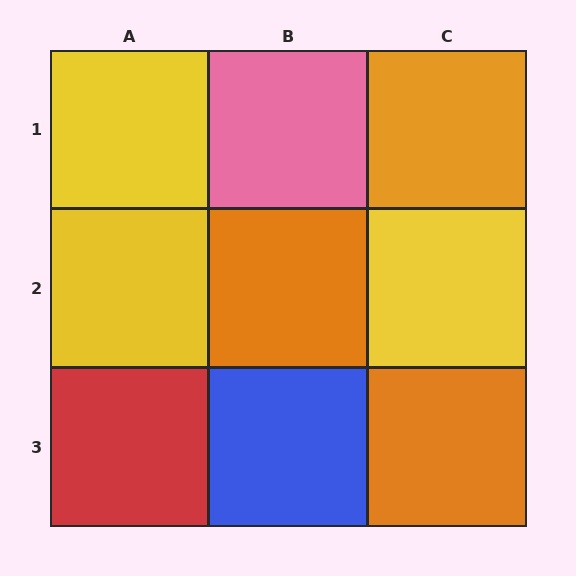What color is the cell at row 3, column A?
Red.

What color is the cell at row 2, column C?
Yellow.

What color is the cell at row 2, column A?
Yellow.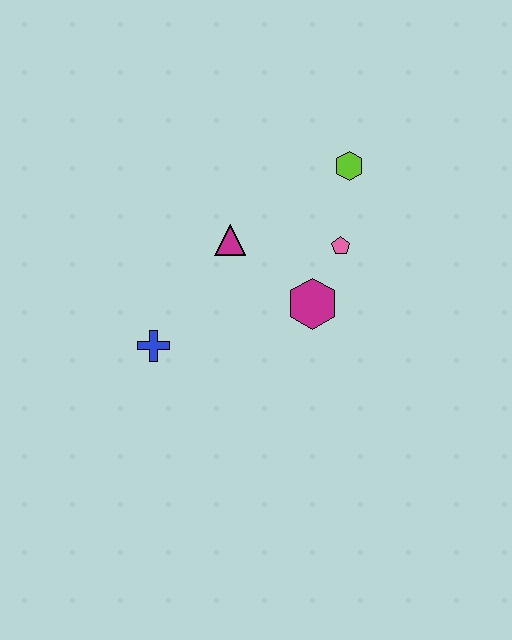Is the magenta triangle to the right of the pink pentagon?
No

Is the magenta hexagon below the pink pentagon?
Yes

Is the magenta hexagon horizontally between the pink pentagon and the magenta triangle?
Yes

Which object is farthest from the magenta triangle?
The lime hexagon is farthest from the magenta triangle.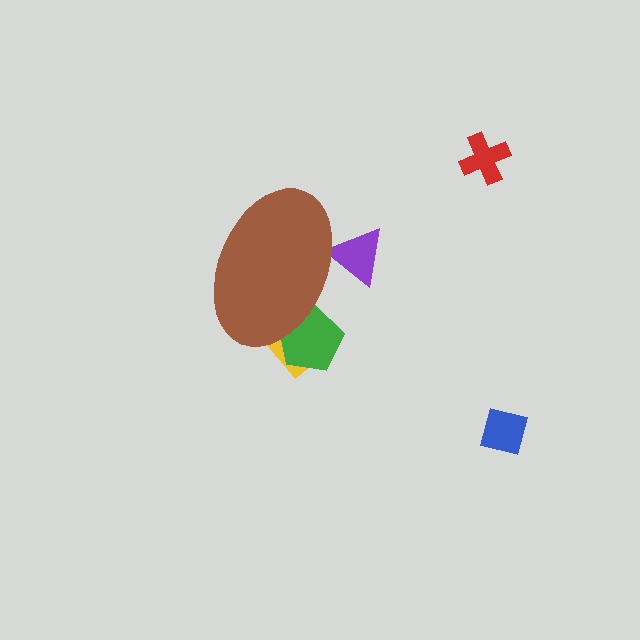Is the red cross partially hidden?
No, the red cross is fully visible.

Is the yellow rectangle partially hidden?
Yes, the yellow rectangle is partially hidden behind the brown ellipse.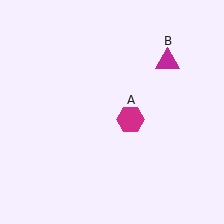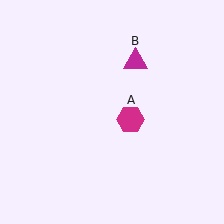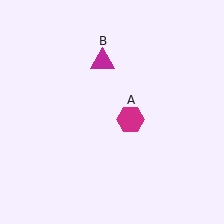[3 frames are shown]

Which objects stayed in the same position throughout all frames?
Magenta hexagon (object A) remained stationary.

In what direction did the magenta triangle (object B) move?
The magenta triangle (object B) moved left.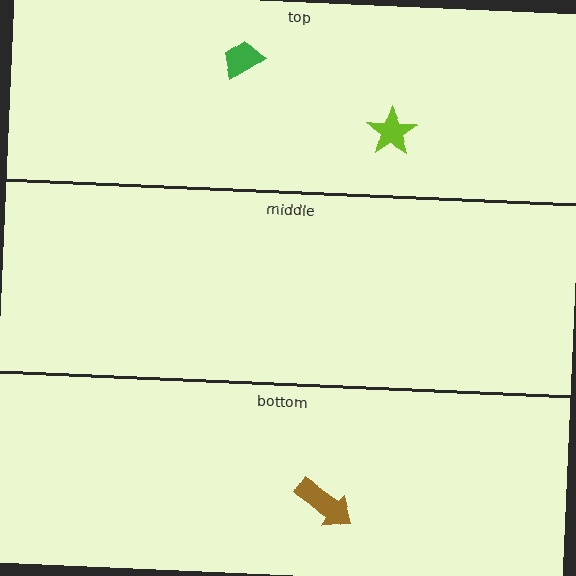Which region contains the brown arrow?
The bottom region.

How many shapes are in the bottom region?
1.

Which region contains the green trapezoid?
The top region.